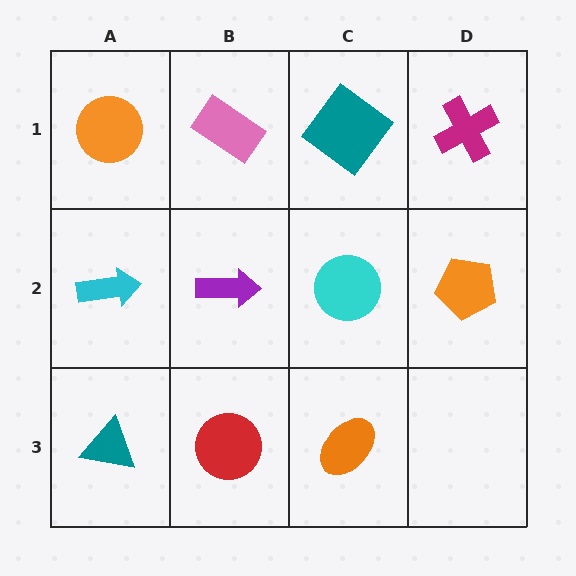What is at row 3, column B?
A red circle.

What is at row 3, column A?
A teal triangle.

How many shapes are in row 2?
4 shapes.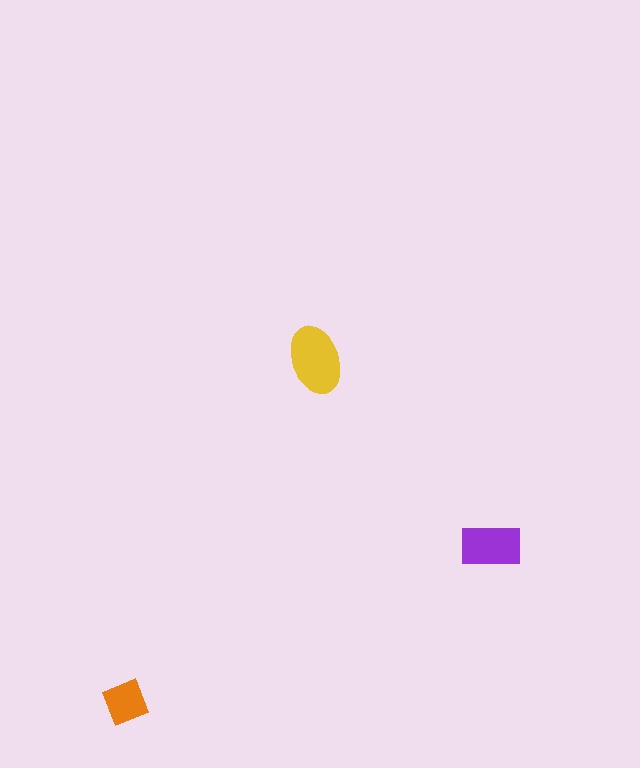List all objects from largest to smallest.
The yellow ellipse, the purple rectangle, the orange diamond.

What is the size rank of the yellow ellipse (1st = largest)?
1st.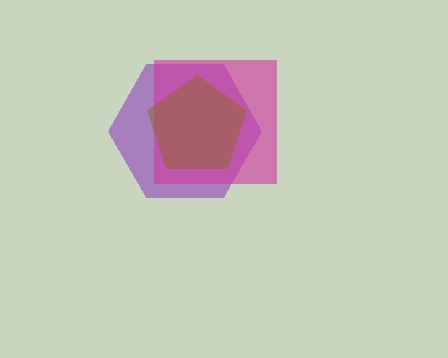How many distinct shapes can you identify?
There are 3 distinct shapes: a purple hexagon, a magenta square, a brown pentagon.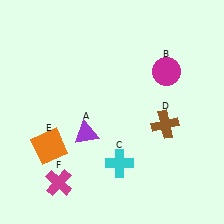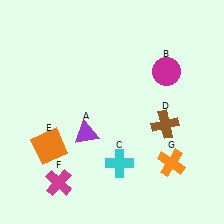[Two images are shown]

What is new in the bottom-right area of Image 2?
An orange cross (G) was added in the bottom-right area of Image 2.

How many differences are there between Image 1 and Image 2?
There is 1 difference between the two images.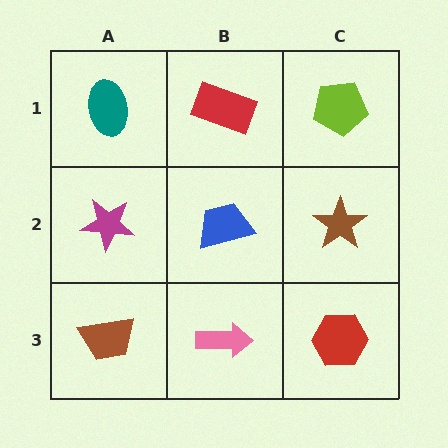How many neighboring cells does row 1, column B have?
3.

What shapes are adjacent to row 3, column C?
A brown star (row 2, column C), a pink arrow (row 3, column B).